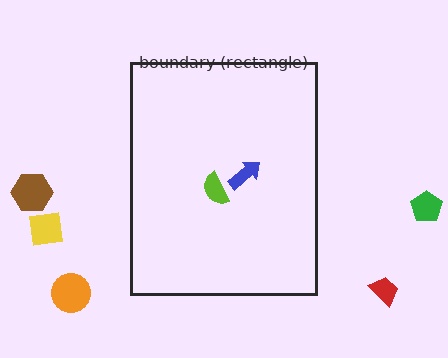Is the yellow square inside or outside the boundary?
Outside.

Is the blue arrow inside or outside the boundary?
Inside.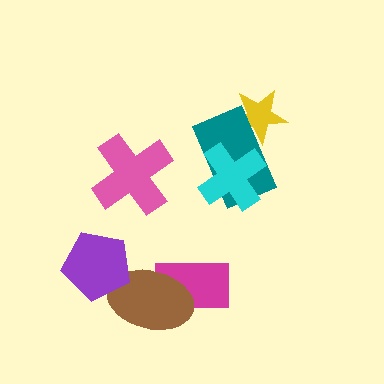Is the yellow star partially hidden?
Yes, it is partially covered by another shape.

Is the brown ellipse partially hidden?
Yes, it is partially covered by another shape.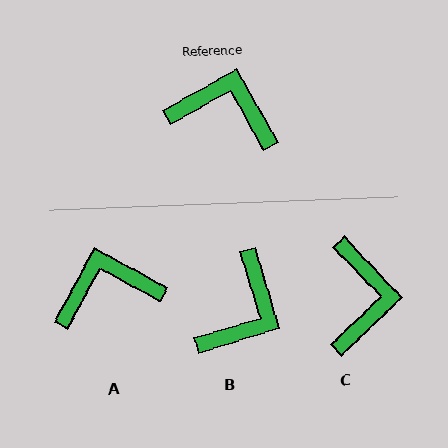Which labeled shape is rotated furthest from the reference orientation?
B, about 103 degrees away.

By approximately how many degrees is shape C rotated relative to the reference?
Approximately 76 degrees clockwise.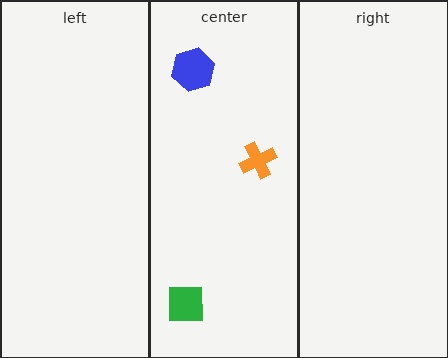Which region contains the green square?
The center region.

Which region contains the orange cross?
The center region.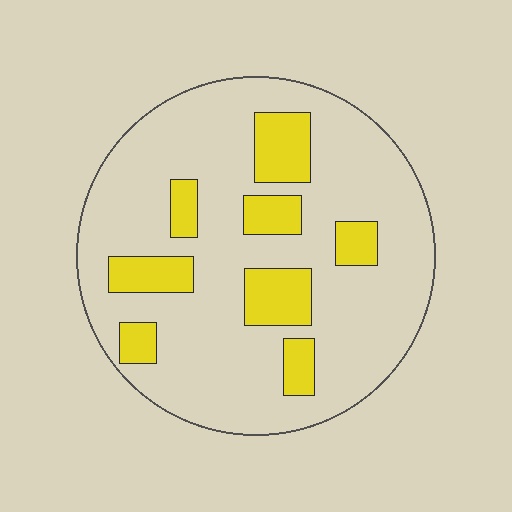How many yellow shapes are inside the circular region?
8.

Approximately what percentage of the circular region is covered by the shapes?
Approximately 20%.